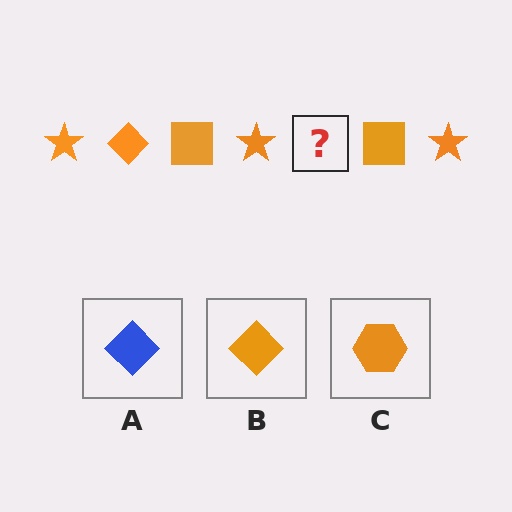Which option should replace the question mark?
Option B.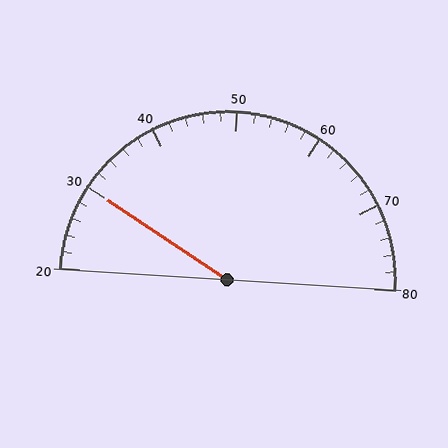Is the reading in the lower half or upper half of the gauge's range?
The reading is in the lower half of the range (20 to 80).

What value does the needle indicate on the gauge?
The needle indicates approximately 30.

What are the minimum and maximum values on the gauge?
The gauge ranges from 20 to 80.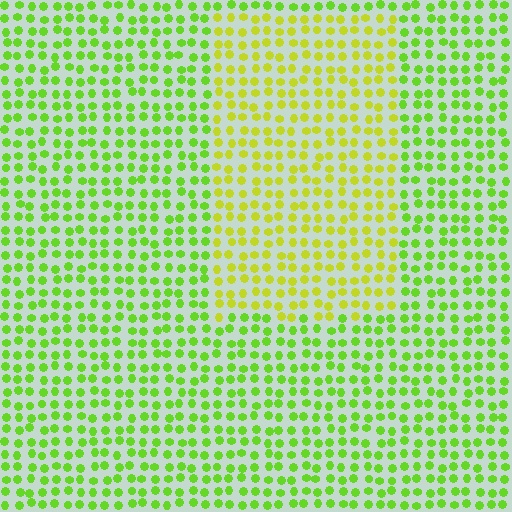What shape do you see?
I see a rectangle.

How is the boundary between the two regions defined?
The boundary is defined purely by a slight shift in hue (about 31 degrees). Spacing, size, and orientation are identical on both sides.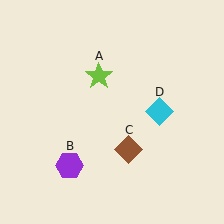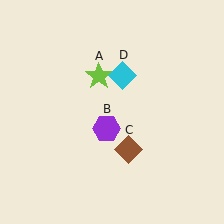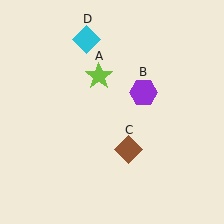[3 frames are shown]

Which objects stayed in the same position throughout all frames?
Lime star (object A) and brown diamond (object C) remained stationary.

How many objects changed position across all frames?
2 objects changed position: purple hexagon (object B), cyan diamond (object D).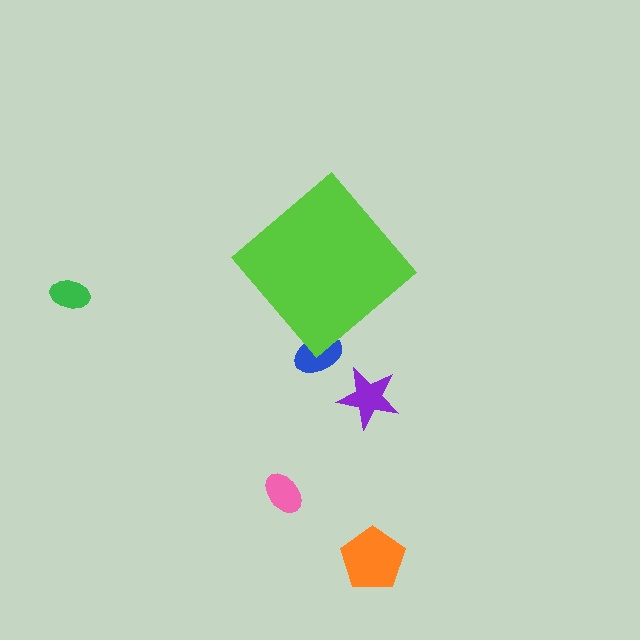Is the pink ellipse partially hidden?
No, the pink ellipse is fully visible.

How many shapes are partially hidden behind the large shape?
1 shape is partially hidden.